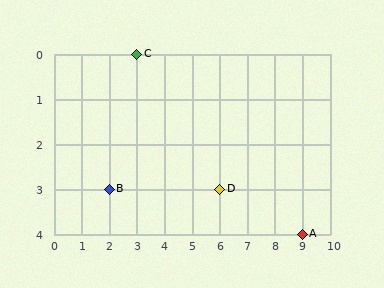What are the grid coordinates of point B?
Point B is at grid coordinates (2, 3).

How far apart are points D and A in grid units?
Points D and A are 3 columns and 1 row apart (about 3.2 grid units diagonally).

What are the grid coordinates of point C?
Point C is at grid coordinates (3, 0).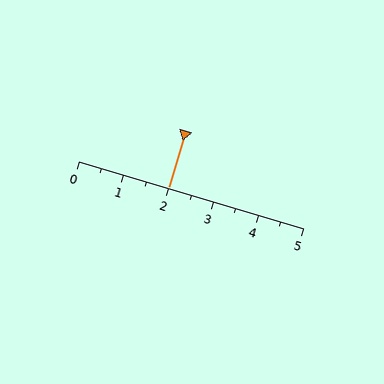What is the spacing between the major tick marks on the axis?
The major ticks are spaced 1 apart.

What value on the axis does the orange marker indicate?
The marker indicates approximately 2.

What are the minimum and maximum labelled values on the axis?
The axis runs from 0 to 5.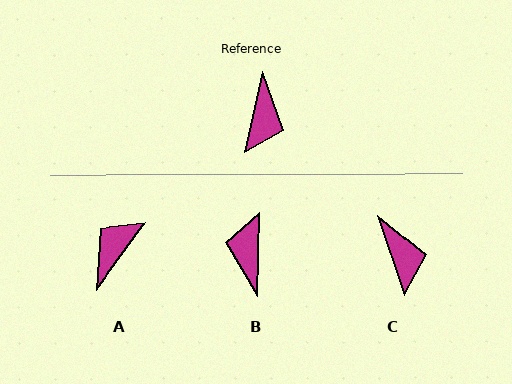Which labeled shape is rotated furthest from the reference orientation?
B, about 169 degrees away.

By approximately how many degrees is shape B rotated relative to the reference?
Approximately 169 degrees clockwise.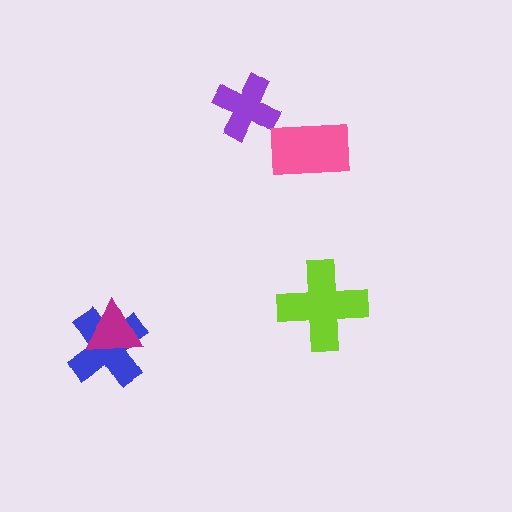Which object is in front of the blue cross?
The magenta triangle is in front of the blue cross.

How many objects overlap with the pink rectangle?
0 objects overlap with the pink rectangle.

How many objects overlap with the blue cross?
1 object overlaps with the blue cross.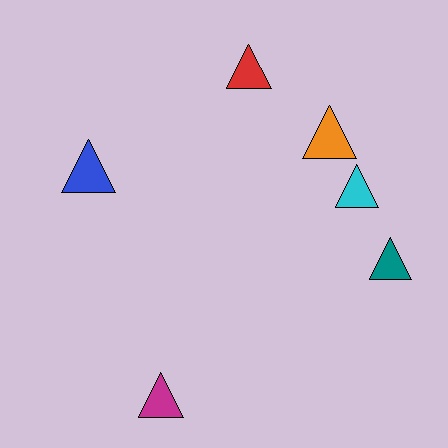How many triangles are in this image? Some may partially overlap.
There are 6 triangles.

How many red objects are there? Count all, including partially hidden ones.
There is 1 red object.